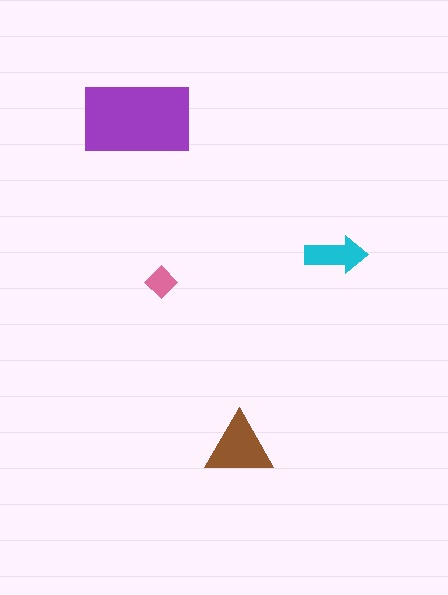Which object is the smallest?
The pink diamond.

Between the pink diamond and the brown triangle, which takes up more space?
The brown triangle.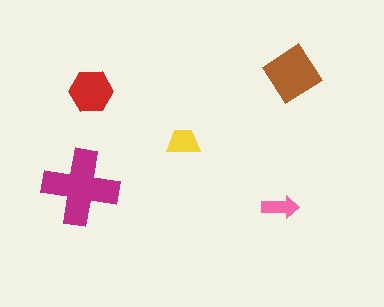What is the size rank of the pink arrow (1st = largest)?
5th.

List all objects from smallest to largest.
The pink arrow, the yellow trapezoid, the red hexagon, the brown diamond, the magenta cross.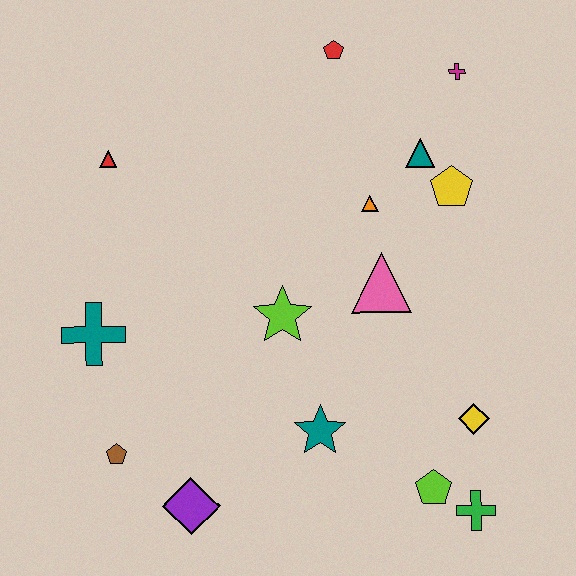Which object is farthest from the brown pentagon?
The magenta cross is farthest from the brown pentagon.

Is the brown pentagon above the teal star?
No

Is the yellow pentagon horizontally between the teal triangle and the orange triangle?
No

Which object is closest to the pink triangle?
The orange triangle is closest to the pink triangle.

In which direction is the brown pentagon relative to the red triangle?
The brown pentagon is below the red triangle.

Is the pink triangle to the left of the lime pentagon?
Yes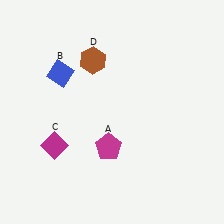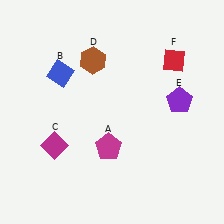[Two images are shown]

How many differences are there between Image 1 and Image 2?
There are 2 differences between the two images.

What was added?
A purple pentagon (E), a red diamond (F) were added in Image 2.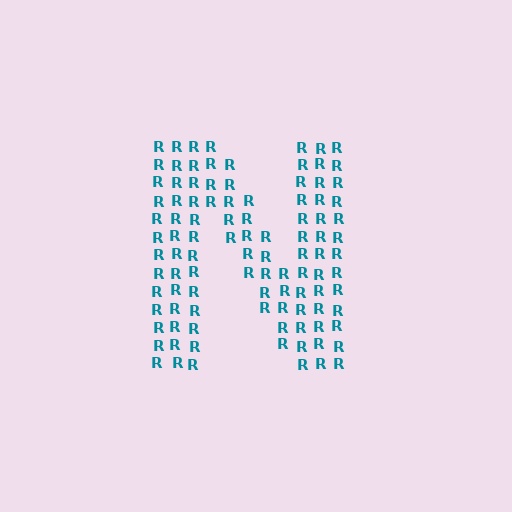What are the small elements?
The small elements are letter R's.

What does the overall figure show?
The overall figure shows the letter N.